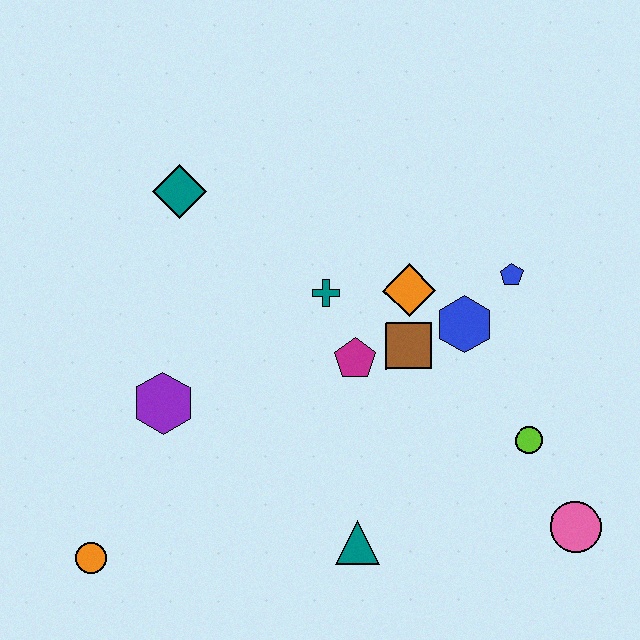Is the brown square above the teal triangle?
Yes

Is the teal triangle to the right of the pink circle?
No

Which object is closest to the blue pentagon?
The blue hexagon is closest to the blue pentagon.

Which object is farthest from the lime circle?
The orange circle is farthest from the lime circle.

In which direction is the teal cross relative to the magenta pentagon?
The teal cross is above the magenta pentagon.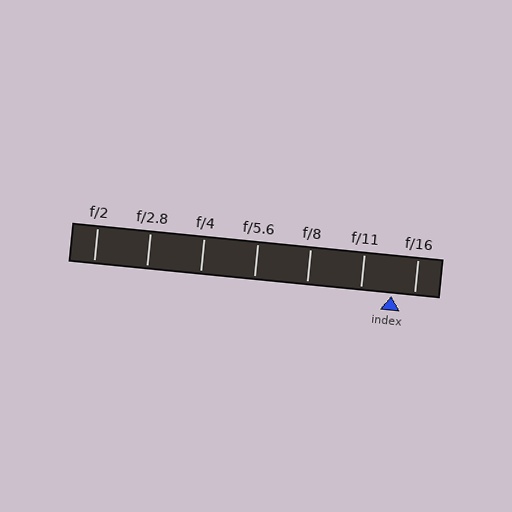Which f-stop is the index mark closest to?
The index mark is closest to f/16.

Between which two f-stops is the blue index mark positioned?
The index mark is between f/11 and f/16.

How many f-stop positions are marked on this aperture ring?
There are 7 f-stop positions marked.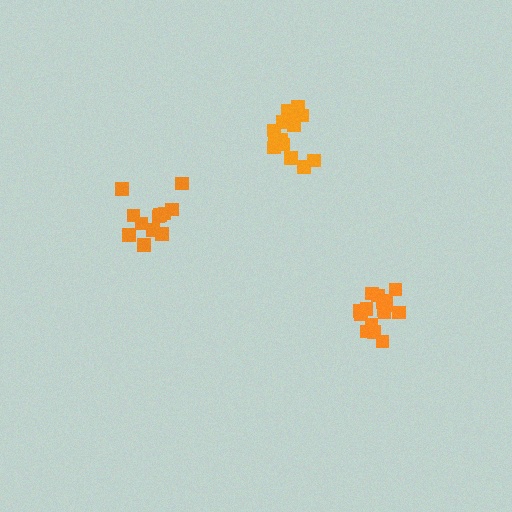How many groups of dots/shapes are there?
There are 3 groups.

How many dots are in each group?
Group 1: 12 dots, Group 2: 16 dots, Group 3: 14 dots (42 total).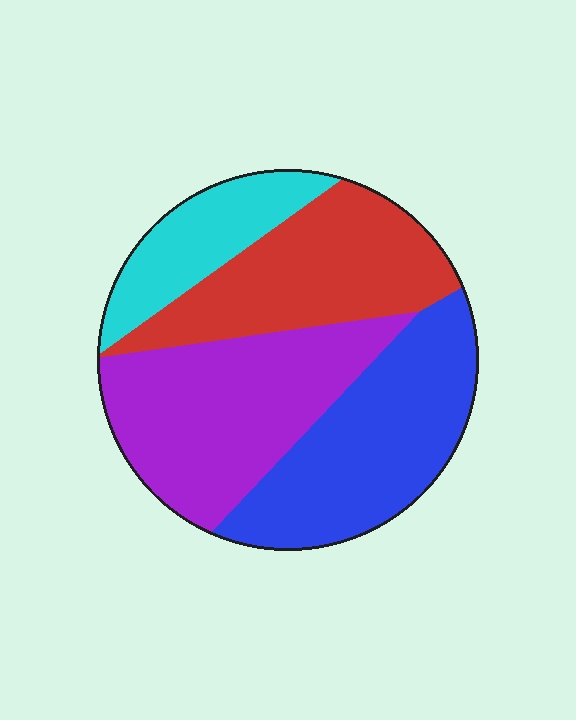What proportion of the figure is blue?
Blue covers about 30% of the figure.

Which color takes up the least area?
Cyan, at roughly 15%.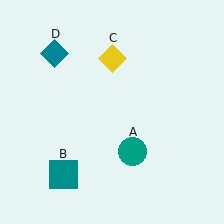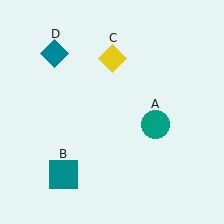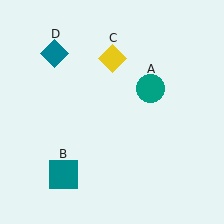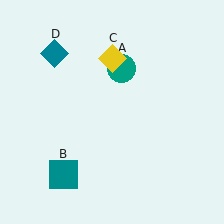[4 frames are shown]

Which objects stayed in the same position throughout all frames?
Teal square (object B) and yellow diamond (object C) and teal diamond (object D) remained stationary.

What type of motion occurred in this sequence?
The teal circle (object A) rotated counterclockwise around the center of the scene.